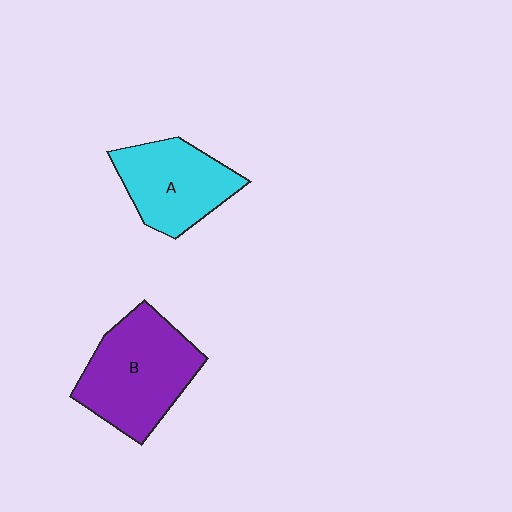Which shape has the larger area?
Shape B (purple).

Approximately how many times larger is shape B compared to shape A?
Approximately 1.3 times.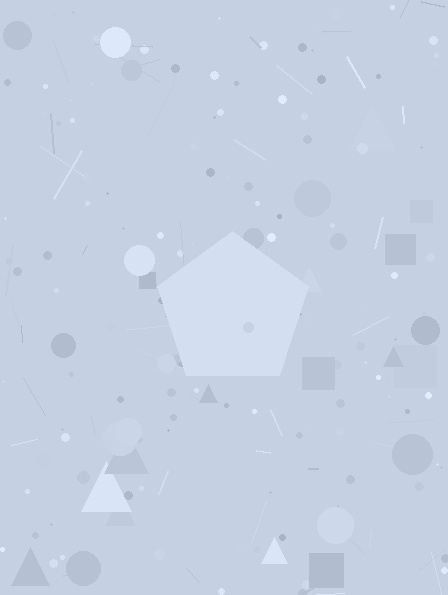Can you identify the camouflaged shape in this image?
The camouflaged shape is a pentagon.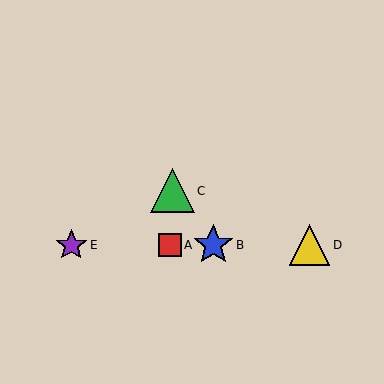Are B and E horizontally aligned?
Yes, both are at y≈245.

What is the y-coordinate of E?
Object E is at y≈245.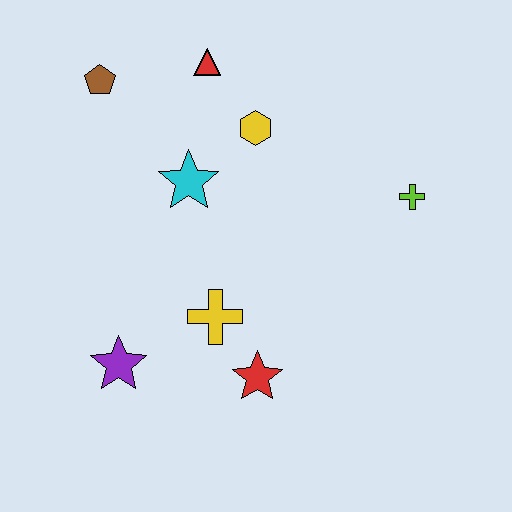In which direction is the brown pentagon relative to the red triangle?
The brown pentagon is to the left of the red triangle.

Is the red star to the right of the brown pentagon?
Yes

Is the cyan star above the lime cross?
Yes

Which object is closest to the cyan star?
The yellow hexagon is closest to the cyan star.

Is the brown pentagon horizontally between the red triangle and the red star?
No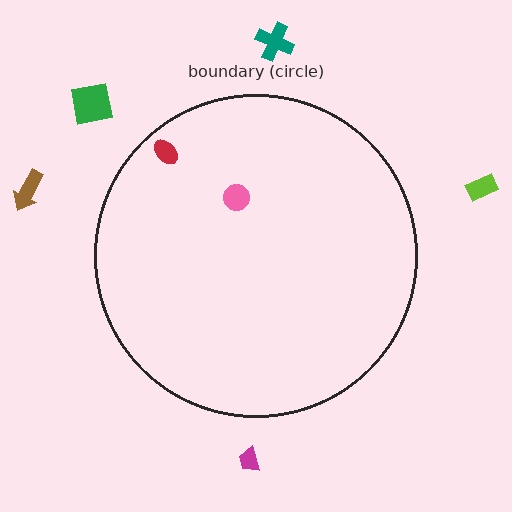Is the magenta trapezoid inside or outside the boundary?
Outside.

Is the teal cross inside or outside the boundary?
Outside.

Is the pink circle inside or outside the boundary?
Inside.